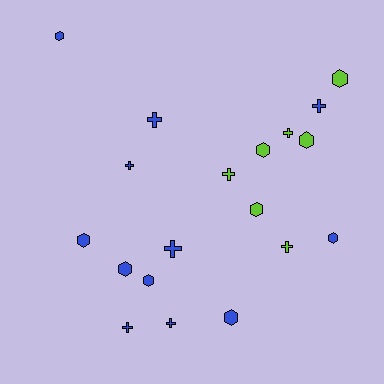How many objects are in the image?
There are 19 objects.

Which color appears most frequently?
Blue, with 12 objects.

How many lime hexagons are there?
There are 4 lime hexagons.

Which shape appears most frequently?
Hexagon, with 10 objects.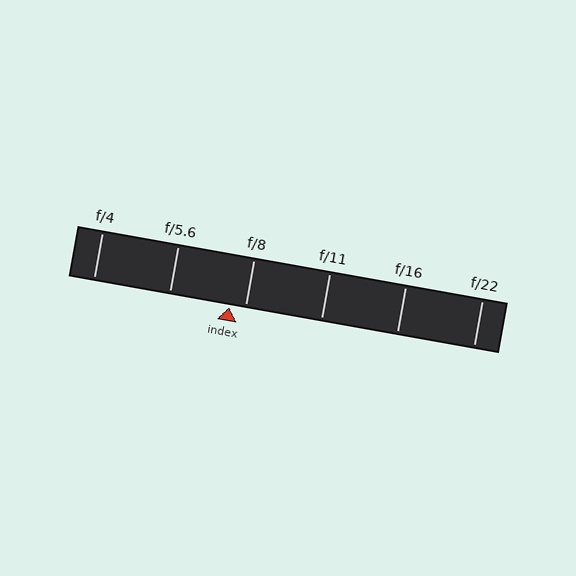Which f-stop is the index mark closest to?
The index mark is closest to f/8.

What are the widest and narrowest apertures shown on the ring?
The widest aperture shown is f/4 and the narrowest is f/22.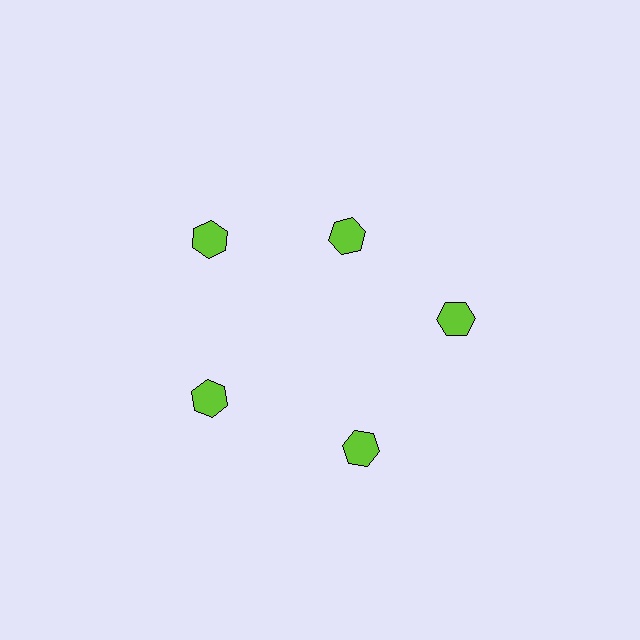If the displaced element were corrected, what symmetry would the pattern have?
It would have 5-fold rotational symmetry — the pattern would map onto itself every 72 degrees.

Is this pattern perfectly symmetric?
No. The 5 lime hexagons are arranged in a ring, but one element near the 1 o'clock position is pulled inward toward the center, breaking the 5-fold rotational symmetry.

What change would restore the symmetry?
The symmetry would be restored by moving it outward, back onto the ring so that all 5 hexagons sit at equal angles and equal distance from the center.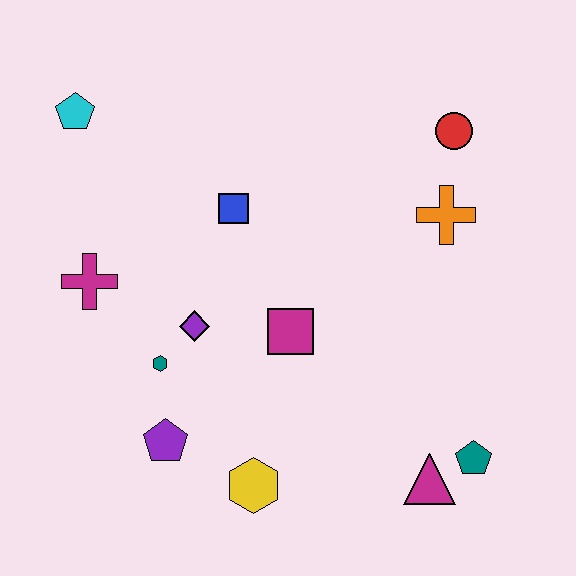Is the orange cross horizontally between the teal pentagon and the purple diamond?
Yes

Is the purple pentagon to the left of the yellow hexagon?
Yes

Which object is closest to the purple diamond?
The teal hexagon is closest to the purple diamond.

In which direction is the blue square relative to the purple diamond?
The blue square is above the purple diamond.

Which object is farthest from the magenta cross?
The teal pentagon is farthest from the magenta cross.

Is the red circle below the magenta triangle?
No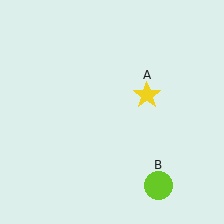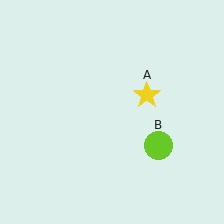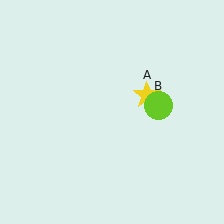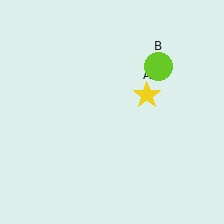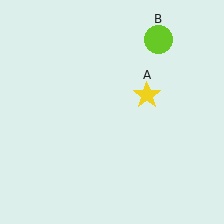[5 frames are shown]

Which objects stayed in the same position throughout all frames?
Yellow star (object A) remained stationary.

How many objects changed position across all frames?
1 object changed position: lime circle (object B).